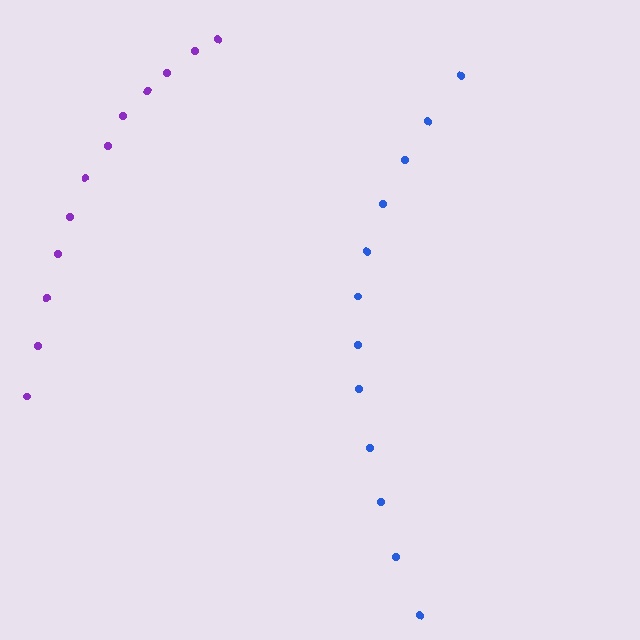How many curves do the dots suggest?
There are 2 distinct paths.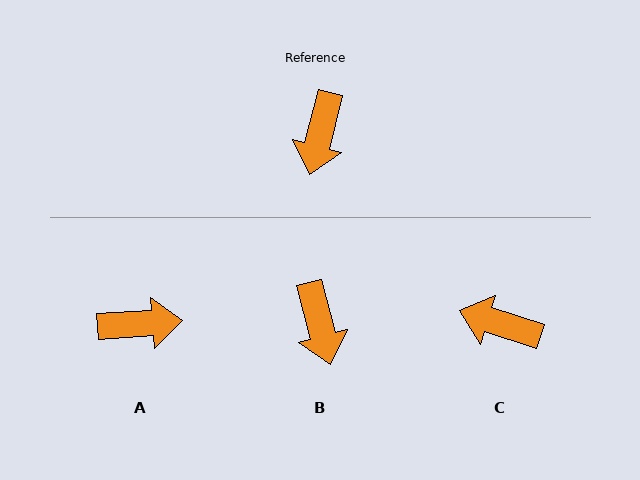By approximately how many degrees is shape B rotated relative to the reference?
Approximately 29 degrees counter-clockwise.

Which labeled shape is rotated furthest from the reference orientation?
A, about 108 degrees away.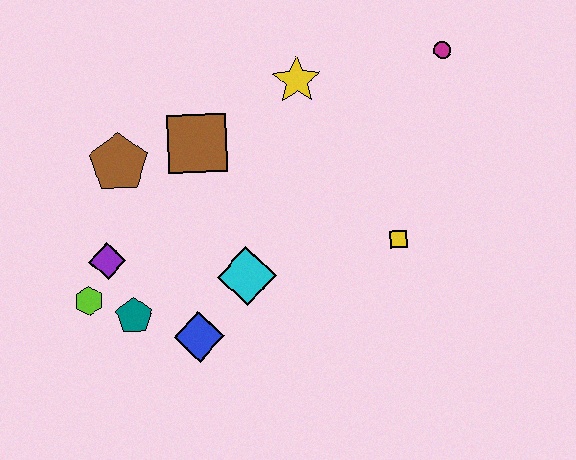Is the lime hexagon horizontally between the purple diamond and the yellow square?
No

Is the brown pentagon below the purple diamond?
No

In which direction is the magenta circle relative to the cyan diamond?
The magenta circle is above the cyan diamond.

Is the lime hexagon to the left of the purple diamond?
Yes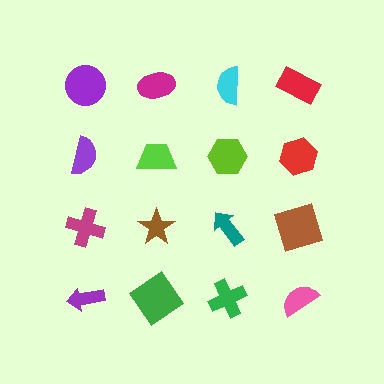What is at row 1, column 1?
A purple circle.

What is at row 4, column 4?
A pink semicircle.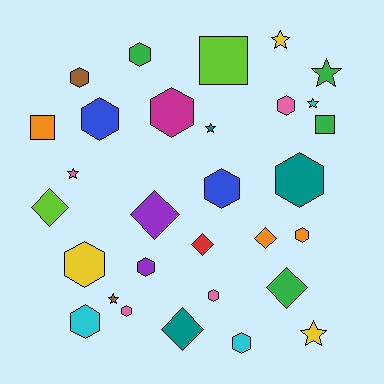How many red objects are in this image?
There is 1 red object.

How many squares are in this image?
There are 3 squares.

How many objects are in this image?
There are 30 objects.